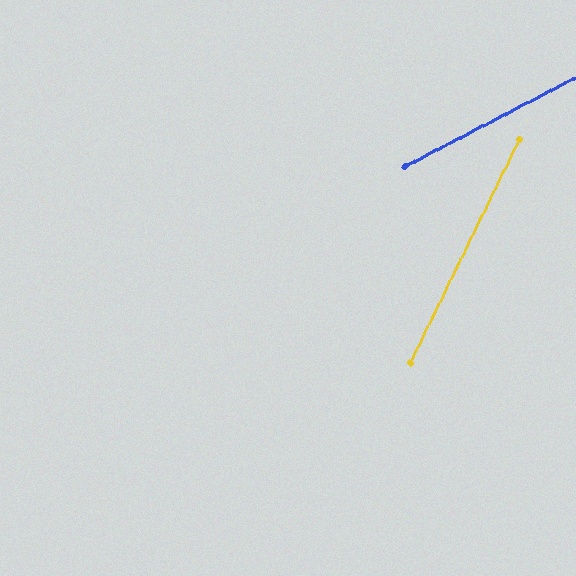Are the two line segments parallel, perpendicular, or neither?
Neither parallel nor perpendicular — they differ by about 36°.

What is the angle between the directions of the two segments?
Approximately 36 degrees.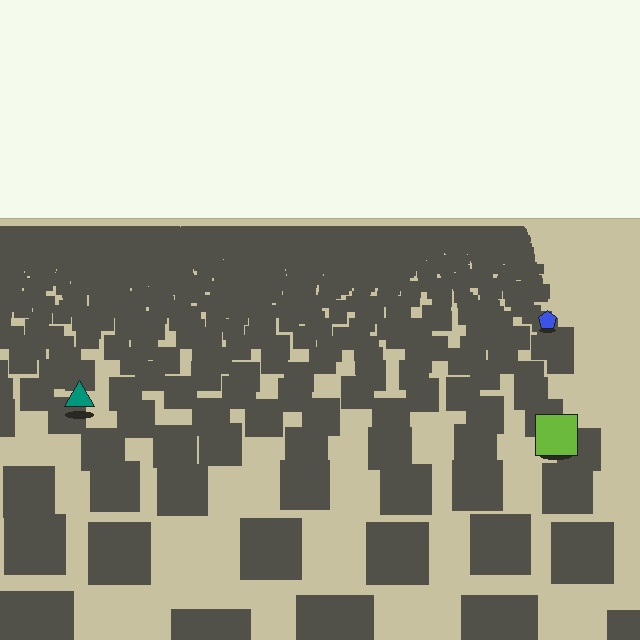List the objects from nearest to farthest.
From nearest to farthest: the lime square, the teal triangle, the blue pentagon.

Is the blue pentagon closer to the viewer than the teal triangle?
No. The teal triangle is closer — you can tell from the texture gradient: the ground texture is coarser near it.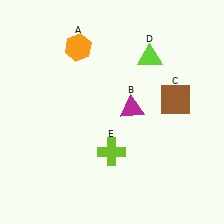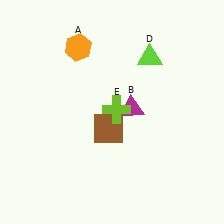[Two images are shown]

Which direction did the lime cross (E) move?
The lime cross (E) moved up.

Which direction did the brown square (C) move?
The brown square (C) moved left.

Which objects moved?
The objects that moved are: the brown square (C), the lime cross (E).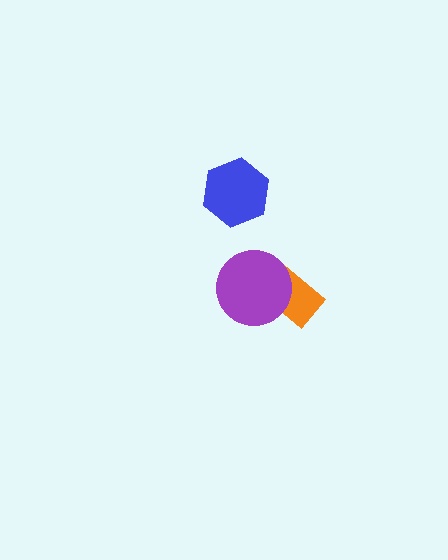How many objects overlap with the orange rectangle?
1 object overlaps with the orange rectangle.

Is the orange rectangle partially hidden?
Yes, it is partially covered by another shape.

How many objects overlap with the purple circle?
1 object overlaps with the purple circle.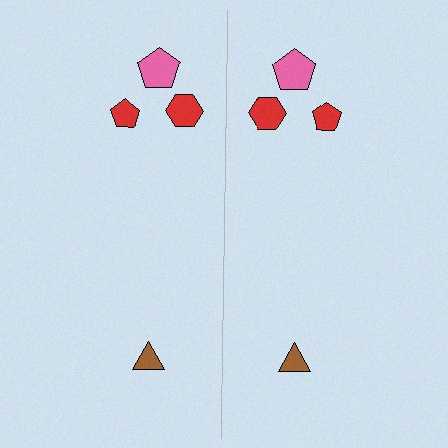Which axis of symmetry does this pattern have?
The pattern has a vertical axis of symmetry running through the center of the image.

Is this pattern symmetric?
Yes, this pattern has bilateral (reflection) symmetry.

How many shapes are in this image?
There are 8 shapes in this image.